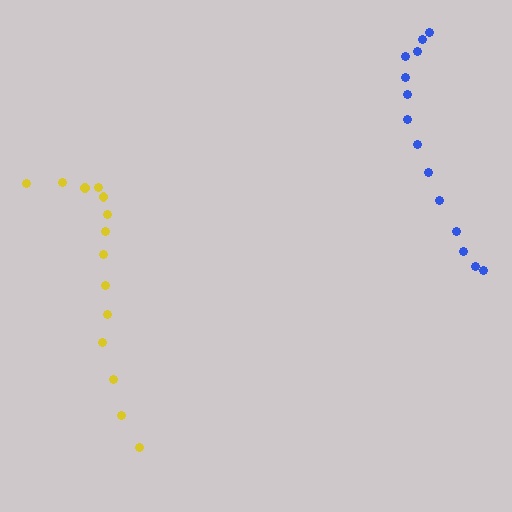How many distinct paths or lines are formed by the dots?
There are 2 distinct paths.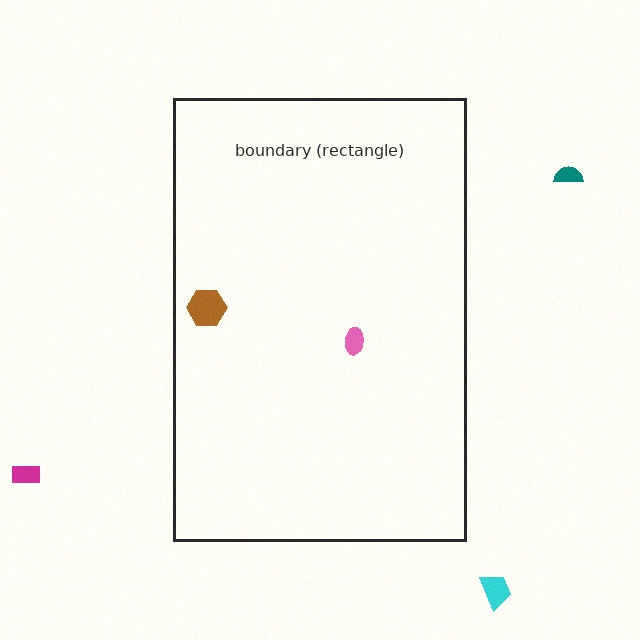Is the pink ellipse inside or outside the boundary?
Inside.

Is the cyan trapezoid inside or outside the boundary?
Outside.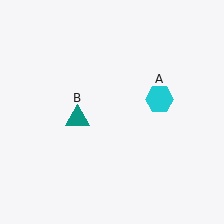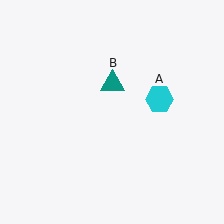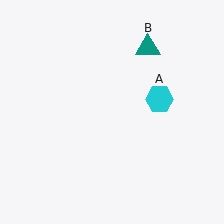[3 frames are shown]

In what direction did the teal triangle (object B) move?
The teal triangle (object B) moved up and to the right.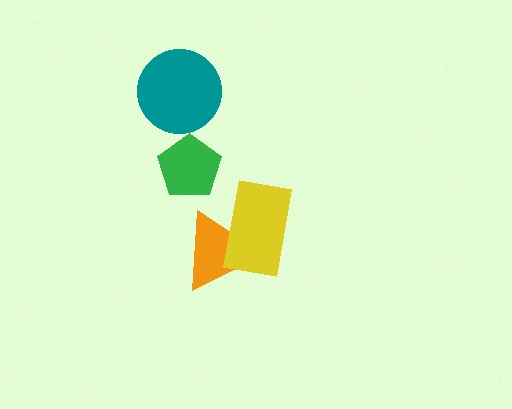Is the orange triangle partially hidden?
Yes, it is partially covered by another shape.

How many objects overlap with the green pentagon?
0 objects overlap with the green pentagon.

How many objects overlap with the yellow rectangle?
1 object overlaps with the yellow rectangle.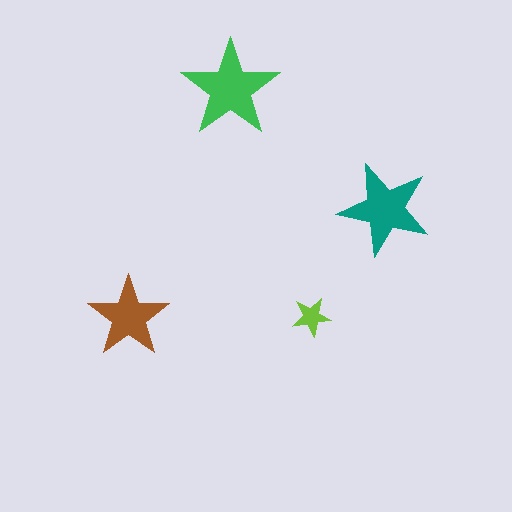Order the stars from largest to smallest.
the green one, the teal one, the brown one, the lime one.